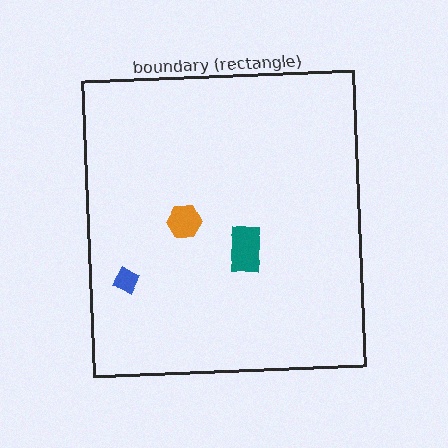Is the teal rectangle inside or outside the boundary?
Inside.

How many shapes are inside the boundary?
3 inside, 0 outside.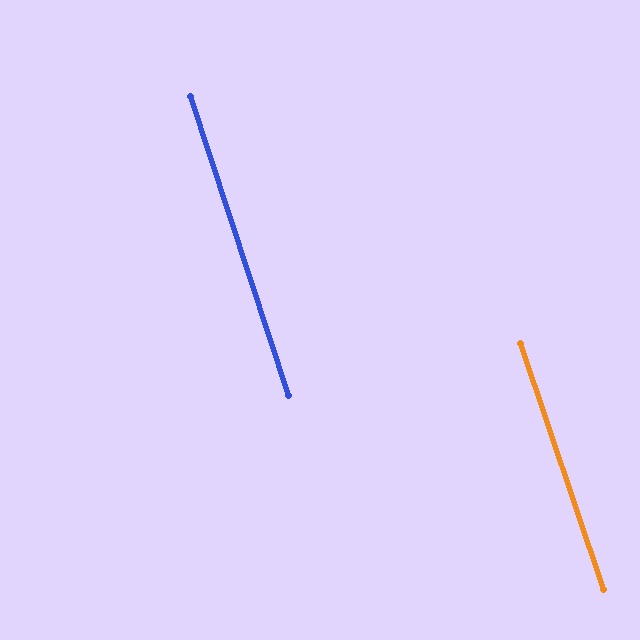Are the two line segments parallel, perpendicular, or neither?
Parallel — their directions differ by only 0.4°.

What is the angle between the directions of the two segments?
Approximately 0 degrees.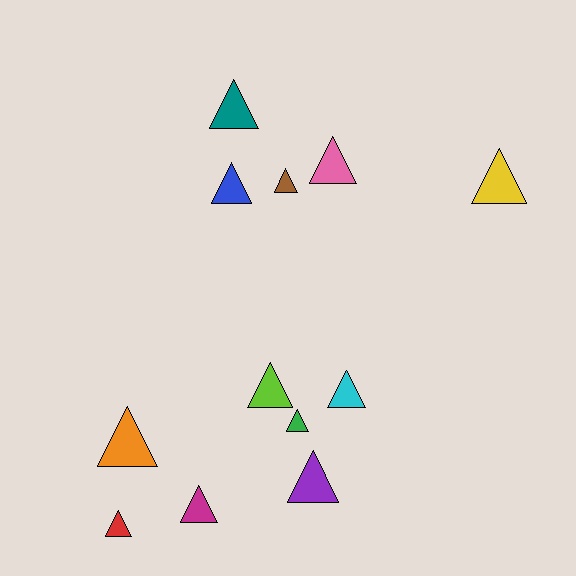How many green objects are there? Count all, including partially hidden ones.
There is 1 green object.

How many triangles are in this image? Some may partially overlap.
There are 12 triangles.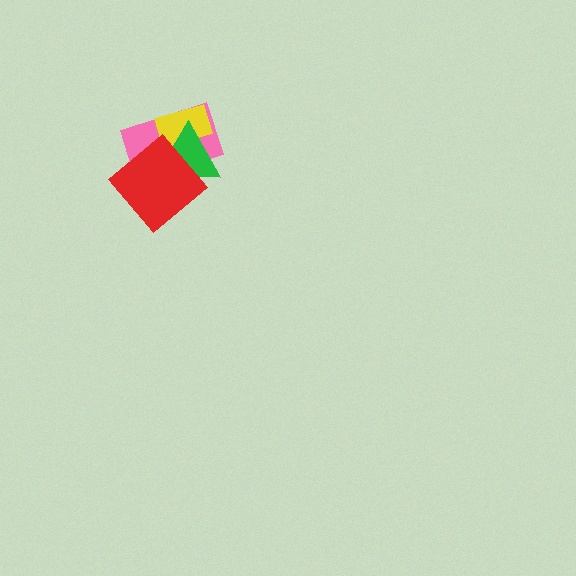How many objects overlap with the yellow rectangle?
2 objects overlap with the yellow rectangle.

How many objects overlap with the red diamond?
2 objects overlap with the red diamond.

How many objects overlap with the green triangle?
3 objects overlap with the green triangle.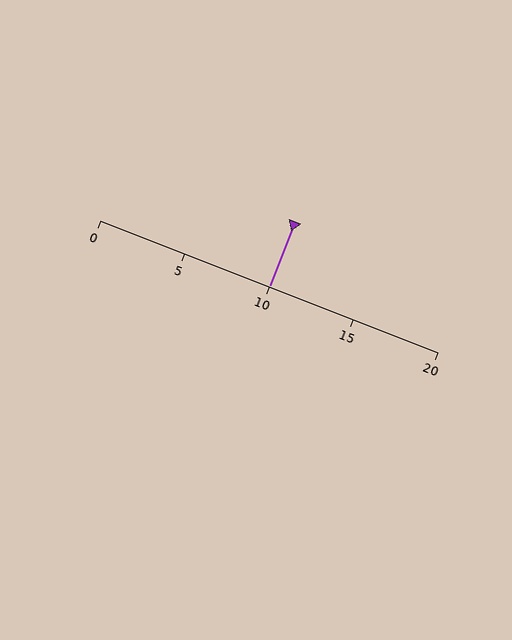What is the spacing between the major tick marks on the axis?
The major ticks are spaced 5 apart.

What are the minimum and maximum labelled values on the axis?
The axis runs from 0 to 20.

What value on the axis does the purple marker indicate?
The marker indicates approximately 10.